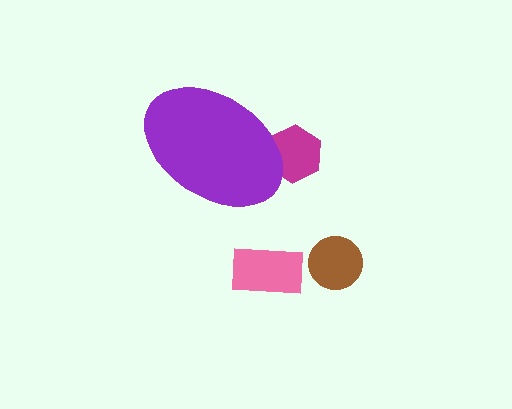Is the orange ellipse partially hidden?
No, the orange ellipse is fully visible.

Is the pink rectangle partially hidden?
No, the pink rectangle is fully visible.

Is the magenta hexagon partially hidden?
Yes, the magenta hexagon is partially hidden behind the purple ellipse.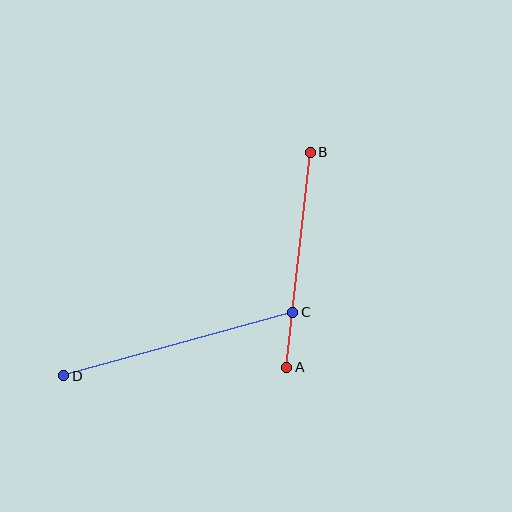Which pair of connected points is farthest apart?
Points C and D are farthest apart.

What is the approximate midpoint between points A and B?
The midpoint is at approximately (299, 260) pixels.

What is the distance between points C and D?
The distance is approximately 238 pixels.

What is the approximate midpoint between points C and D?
The midpoint is at approximately (178, 344) pixels.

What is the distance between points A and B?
The distance is approximately 216 pixels.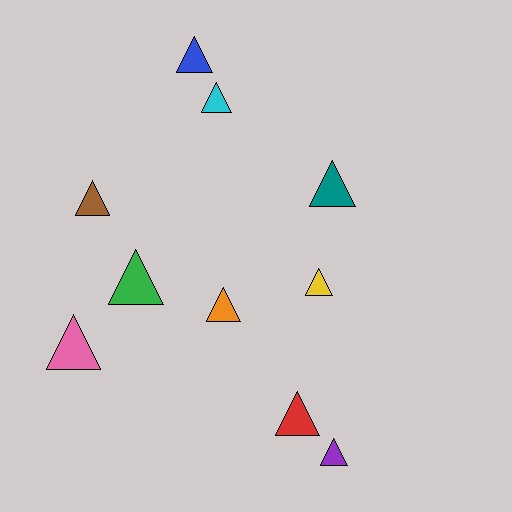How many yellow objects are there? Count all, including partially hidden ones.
There is 1 yellow object.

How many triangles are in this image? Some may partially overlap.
There are 10 triangles.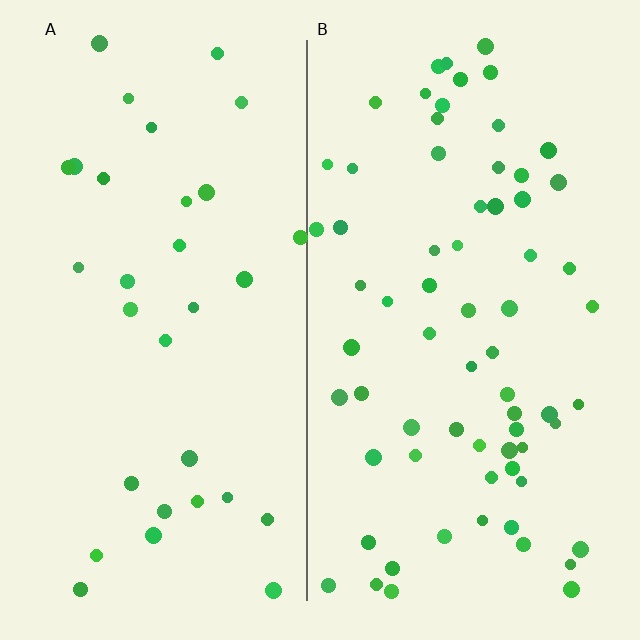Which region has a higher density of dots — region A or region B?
B (the right).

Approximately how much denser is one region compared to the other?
Approximately 2.1× — region B over region A.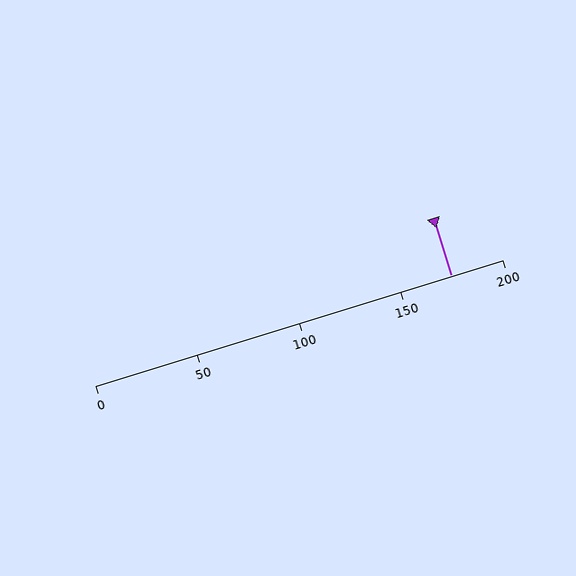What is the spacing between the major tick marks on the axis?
The major ticks are spaced 50 apart.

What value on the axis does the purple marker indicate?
The marker indicates approximately 175.